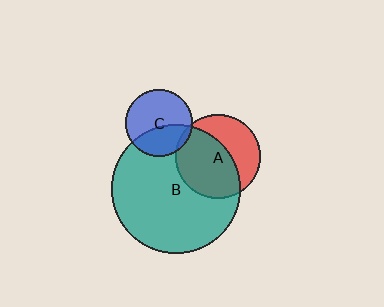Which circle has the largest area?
Circle B (teal).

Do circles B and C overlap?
Yes.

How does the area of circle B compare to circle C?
Approximately 3.7 times.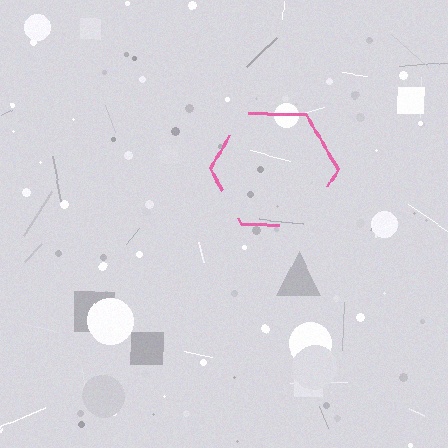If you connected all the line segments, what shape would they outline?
They would outline a hexagon.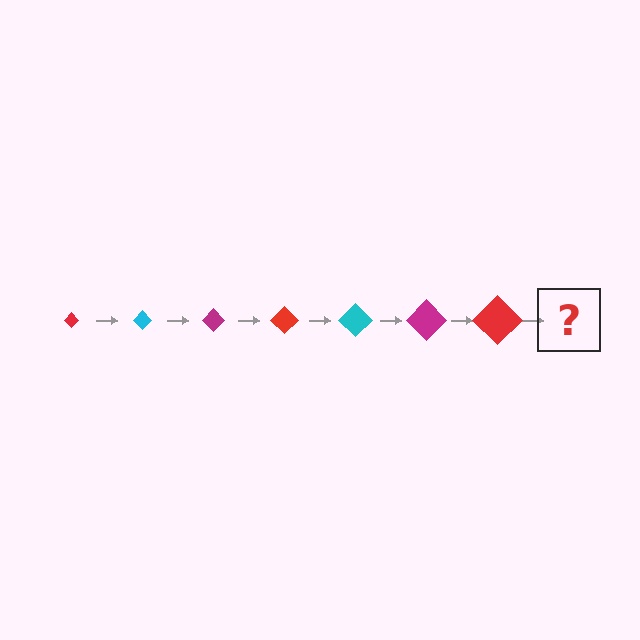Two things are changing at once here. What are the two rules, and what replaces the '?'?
The two rules are that the diamond grows larger each step and the color cycles through red, cyan, and magenta. The '?' should be a cyan diamond, larger than the previous one.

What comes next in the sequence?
The next element should be a cyan diamond, larger than the previous one.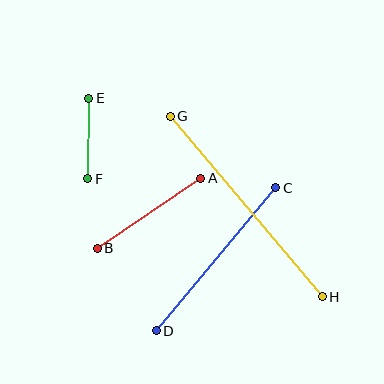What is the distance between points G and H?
The distance is approximately 236 pixels.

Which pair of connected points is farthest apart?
Points G and H are farthest apart.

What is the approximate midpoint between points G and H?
The midpoint is at approximately (246, 207) pixels.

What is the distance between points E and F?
The distance is approximately 81 pixels.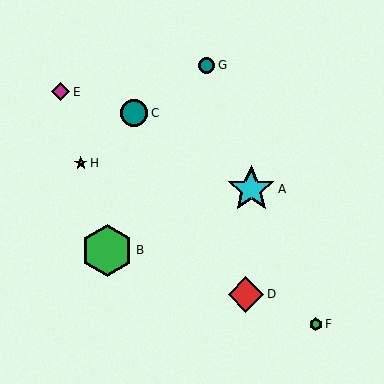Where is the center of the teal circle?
The center of the teal circle is at (207, 65).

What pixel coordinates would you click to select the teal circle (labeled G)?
Click at (207, 65) to select the teal circle G.